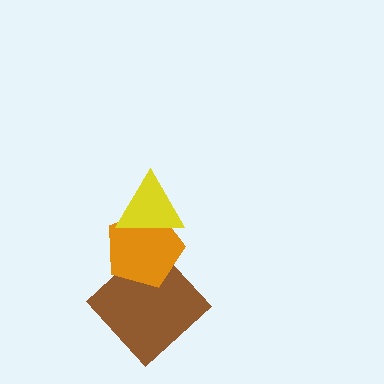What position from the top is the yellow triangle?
The yellow triangle is 1st from the top.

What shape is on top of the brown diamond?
The orange pentagon is on top of the brown diamond.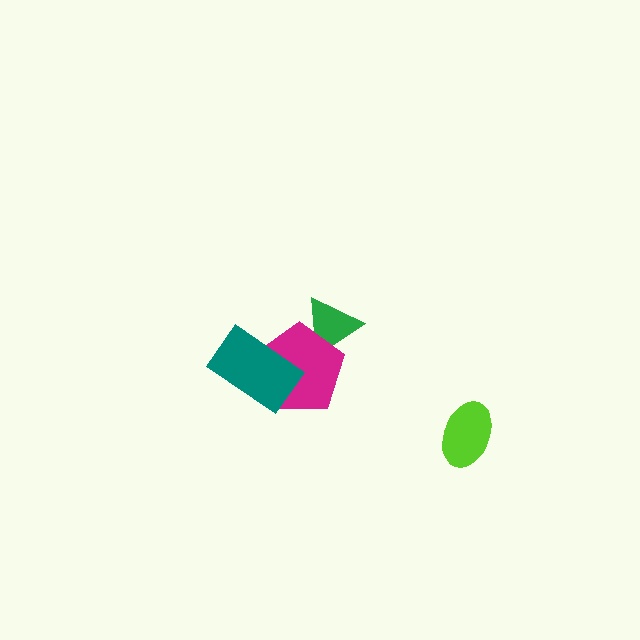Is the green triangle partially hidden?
Yes, it is partially covered by another shape.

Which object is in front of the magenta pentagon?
The teal rectangle is in front of the magenta pentagon.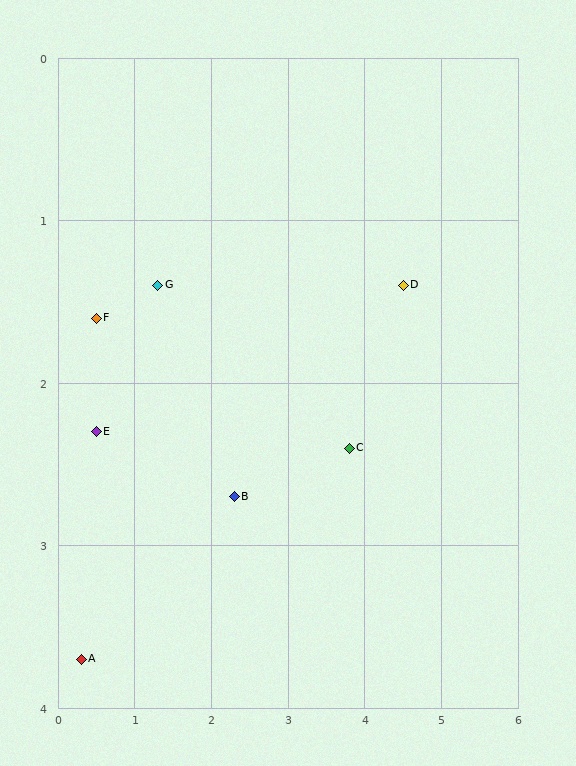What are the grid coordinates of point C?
Point C is at approximately (3.8, 2.4).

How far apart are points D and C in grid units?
Points D and C are about 1.2 grid units apart.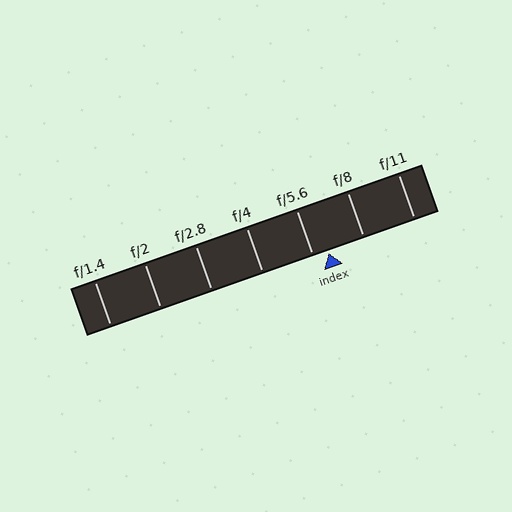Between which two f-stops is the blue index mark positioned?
The index mark is between f/5.6 and f/8.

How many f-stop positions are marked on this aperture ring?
There are 7 f-stop positions marked.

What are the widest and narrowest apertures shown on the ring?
The widest aperture shown is f/1.4 and the narrowest is f/11.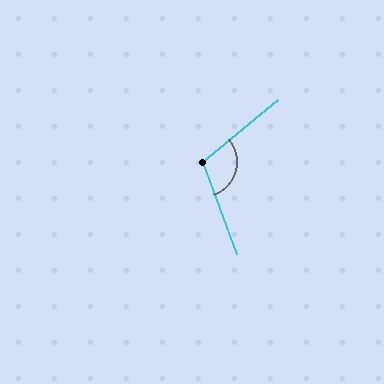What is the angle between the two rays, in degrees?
Approximately 109 degrees.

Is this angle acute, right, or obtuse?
It is obtuse.